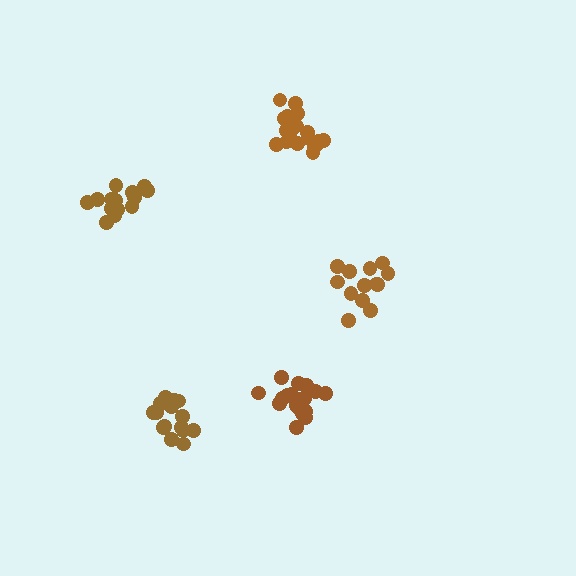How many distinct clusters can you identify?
There are 5 distinct clusters.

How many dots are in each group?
Group 1: 13 dots, Group 2: 19 dots, Group 3: 16 dots, Group 4: 16 dots, Group 5: 18 dots (82 total).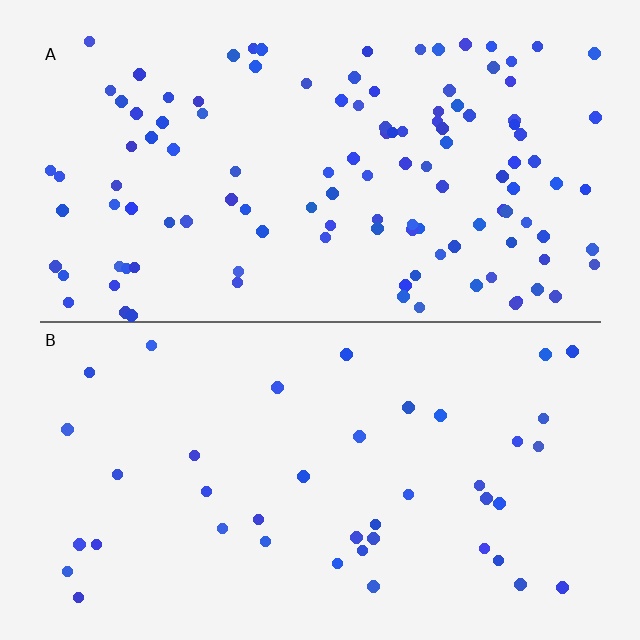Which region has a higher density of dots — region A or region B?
A (the top).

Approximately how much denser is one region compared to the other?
Approximately 2.9× — region A over region B.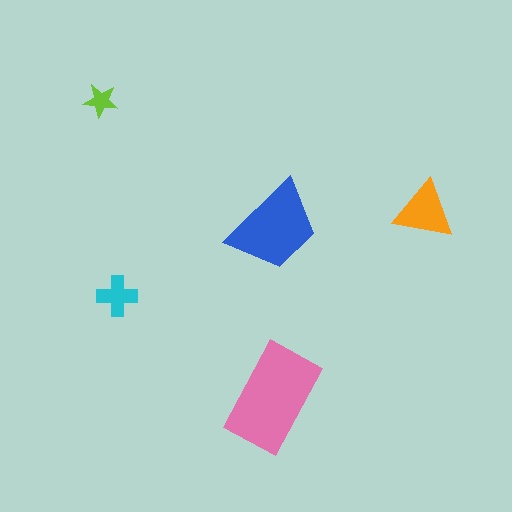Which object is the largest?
The pink rectangle.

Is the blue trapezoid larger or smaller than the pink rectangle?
Smaller.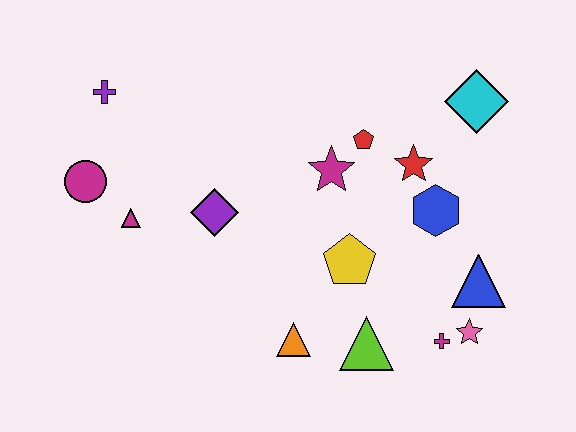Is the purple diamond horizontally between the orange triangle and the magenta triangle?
Yes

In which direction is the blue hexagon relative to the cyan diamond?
The blue hexagon is below the cyan diamond.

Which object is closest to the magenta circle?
The magenta triangle is closest to the magenta circle.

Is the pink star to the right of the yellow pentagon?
Yes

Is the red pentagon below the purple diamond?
No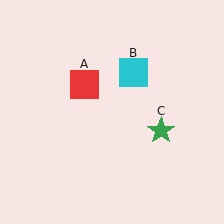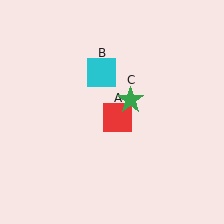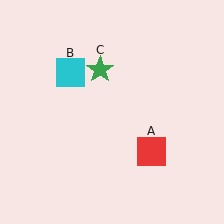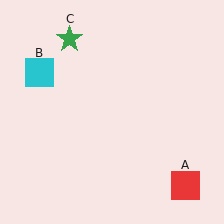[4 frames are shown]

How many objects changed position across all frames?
3 objects changed position: red square (object A), cyan square (object B), green star (object C).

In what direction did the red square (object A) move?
The red square (object A) moved down and to the right.